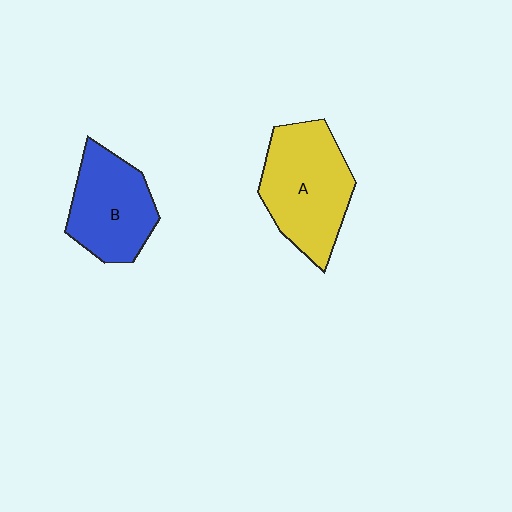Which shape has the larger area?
Shape A (yellow).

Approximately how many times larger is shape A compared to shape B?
Approximately 1.2 times.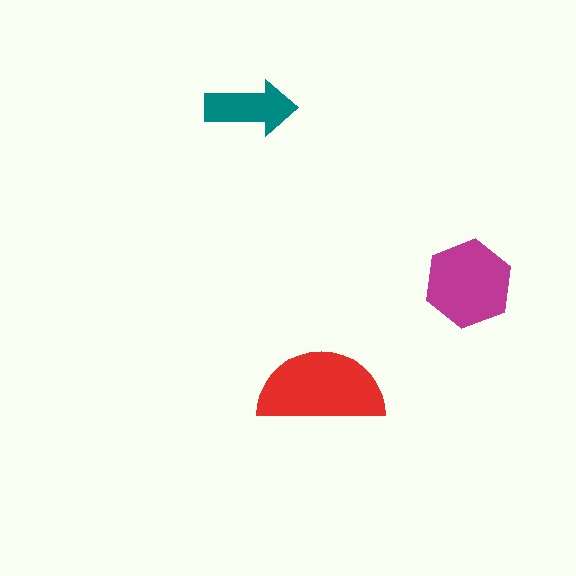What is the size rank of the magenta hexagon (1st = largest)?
2nd.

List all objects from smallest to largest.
The teal arrow, the magenta hexagon, the red semicircle.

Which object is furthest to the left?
The teal arrow is leftmost.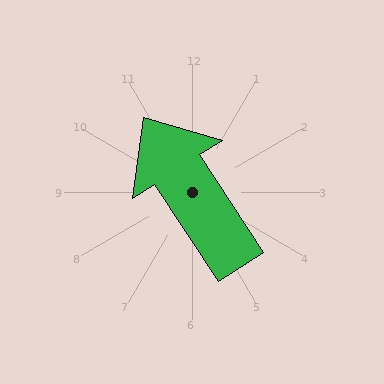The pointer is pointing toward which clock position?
Roughly 11 o'clock.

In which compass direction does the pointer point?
Northwest.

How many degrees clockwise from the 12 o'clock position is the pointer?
Approximately 327 degrees.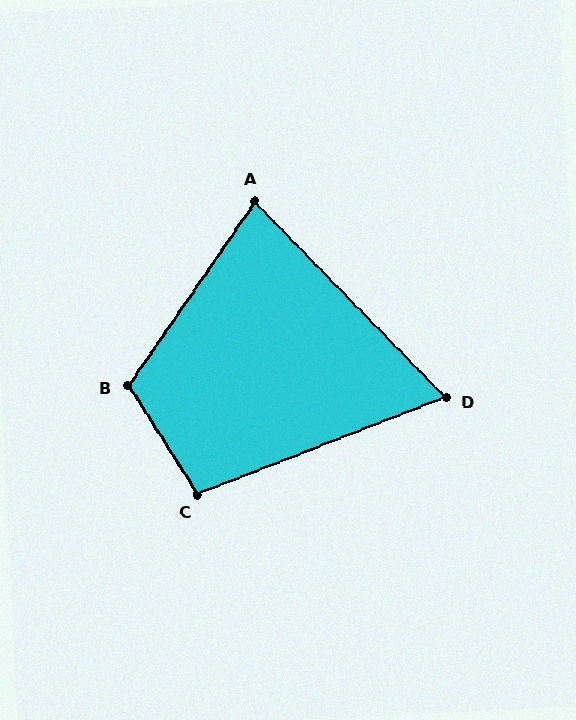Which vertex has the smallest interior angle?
D, at approximately 67 degrees.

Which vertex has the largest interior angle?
B, at approximately 113 degrees.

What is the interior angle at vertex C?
Approximately 101 degrees (obtuse).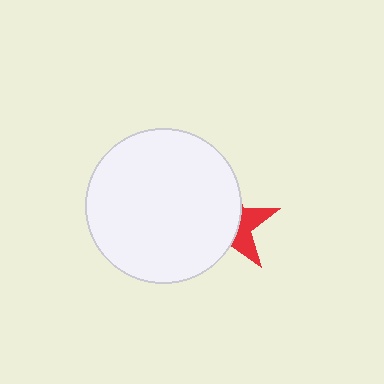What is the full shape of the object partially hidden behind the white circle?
The partially hidden object is a red star.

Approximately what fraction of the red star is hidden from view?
Roughly 65% of the red star is hidden behind the white circle.